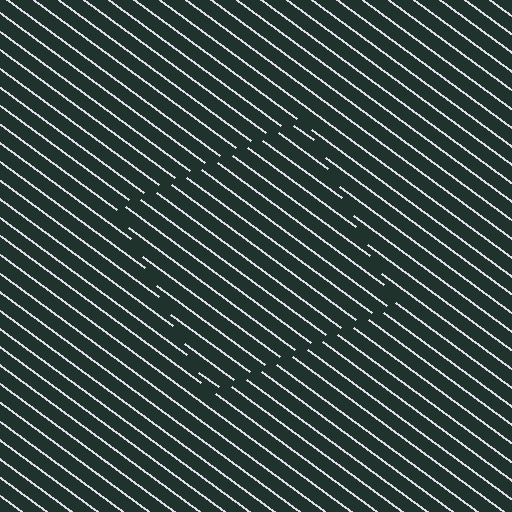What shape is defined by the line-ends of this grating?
An illusory square. The interior of the shape contains the same grating, shifted by half a period — the contour is defined by the phase discontinuity where line-ends from the inner and outer gratings abut.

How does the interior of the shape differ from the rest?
The interior of the shape contains the same grating, shifted by half a period — the contour is defined by the phase discontinuity where line-ends from the inner and outer gratings abut.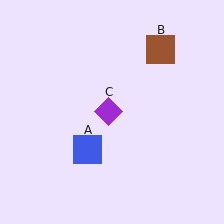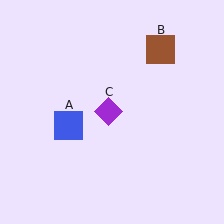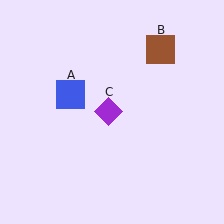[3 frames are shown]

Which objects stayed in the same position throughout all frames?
Brown square (object B) and purple diamond (object C) remained stationary.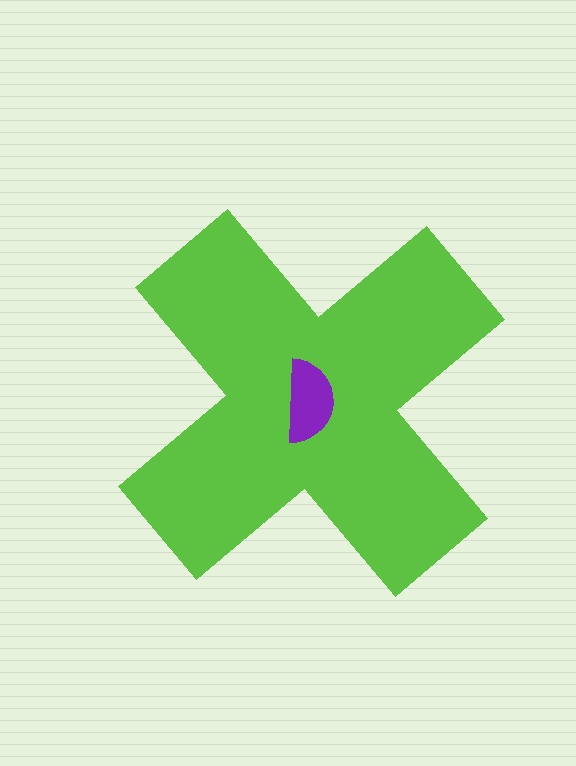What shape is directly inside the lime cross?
The purple semicircle.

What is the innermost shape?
The purple semicircle.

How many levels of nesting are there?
2.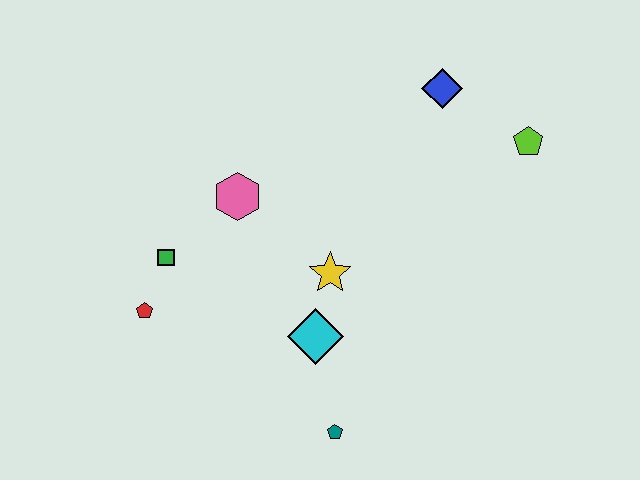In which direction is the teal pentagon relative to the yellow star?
The teal pentagon is below the yellow star.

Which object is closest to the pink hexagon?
The green square is closest to the pink hexagon.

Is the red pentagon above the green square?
No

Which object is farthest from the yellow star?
The lime pentagon is farthest from the yellow star.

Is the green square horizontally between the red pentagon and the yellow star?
Yes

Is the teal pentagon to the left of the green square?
No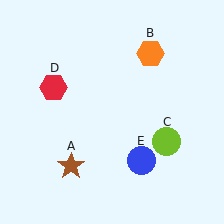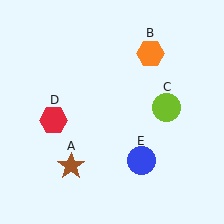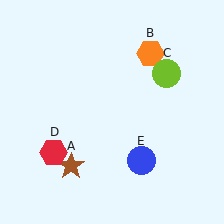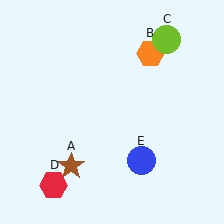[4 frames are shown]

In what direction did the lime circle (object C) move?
The lime circle (object C) moved up.